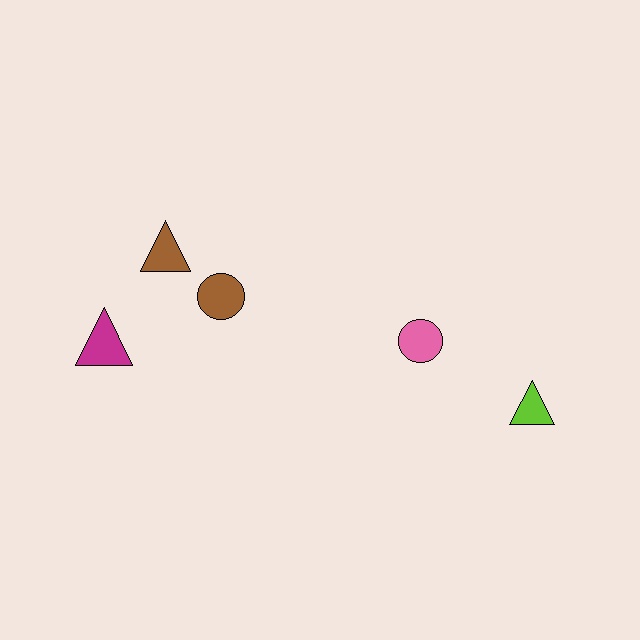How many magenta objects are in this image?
There is 1 magenta object.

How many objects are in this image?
There are 5 objects.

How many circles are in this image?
There are 2 circles.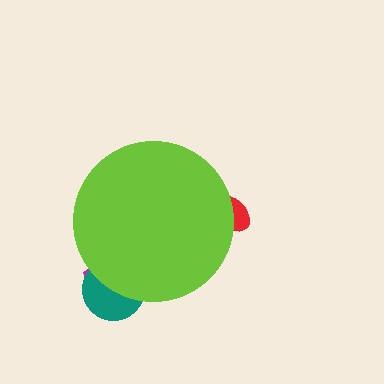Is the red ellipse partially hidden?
Yes, the red ellipse is partially hidden behind the lime circle.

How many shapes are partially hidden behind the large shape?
3 shapes are partially hidden.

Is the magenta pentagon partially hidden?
Yes, the magenta pentagon is partially hidden behind the lime circle.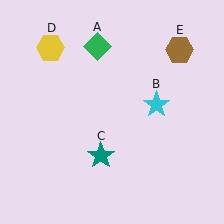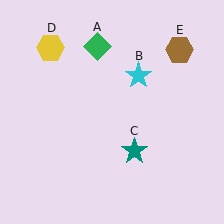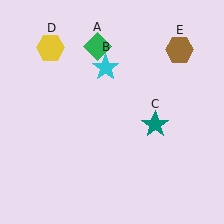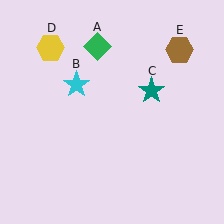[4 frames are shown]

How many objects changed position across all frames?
2 objects changed position: cyan star (object B), teal star (object C).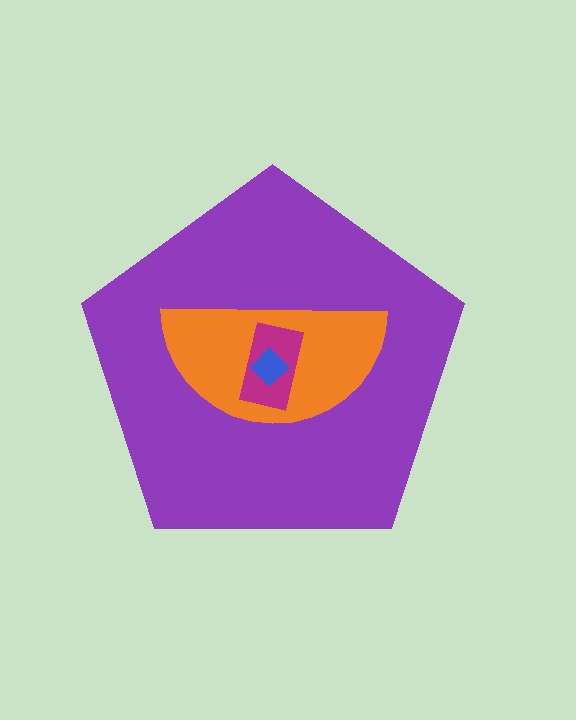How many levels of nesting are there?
4.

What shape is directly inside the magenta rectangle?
The blue diamond.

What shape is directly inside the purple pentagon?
The orange semicircle.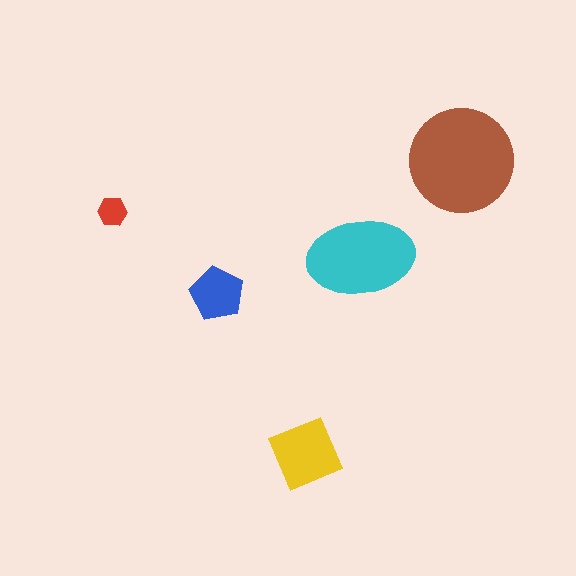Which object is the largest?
The brown circle.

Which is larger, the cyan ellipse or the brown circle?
The brown circle.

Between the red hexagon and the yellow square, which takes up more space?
The yellow square.